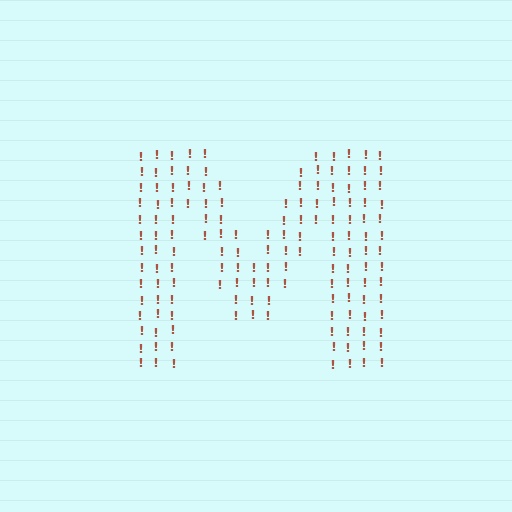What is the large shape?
The large shape is the letter M.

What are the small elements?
The small elements are exclamation marks.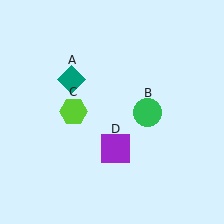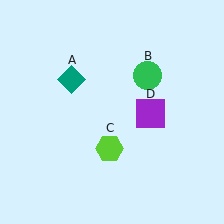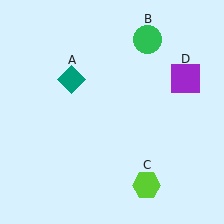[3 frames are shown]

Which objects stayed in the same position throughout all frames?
Teal diamond (object A) remained stationary.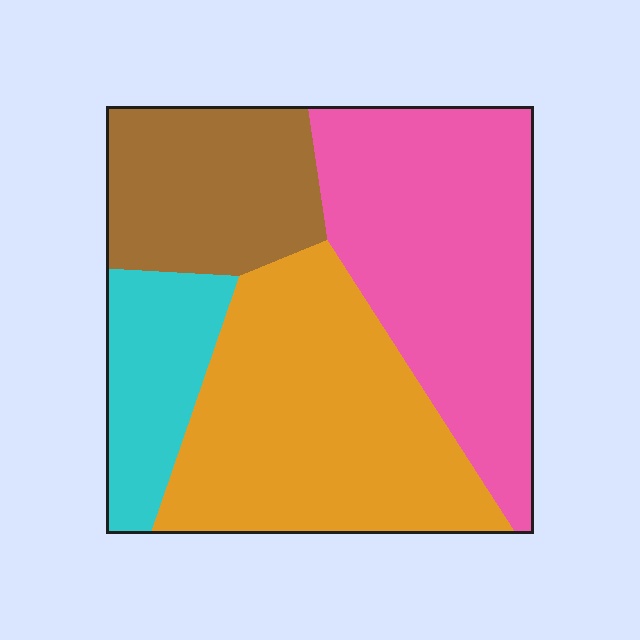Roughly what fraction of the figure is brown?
Brown takes up about one fifth (1/5) of the figure.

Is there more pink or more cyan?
Pink.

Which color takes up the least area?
Cyan, at roughly 15%.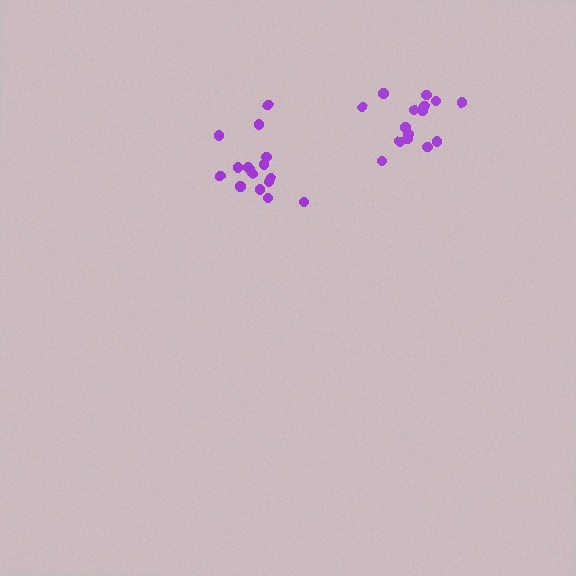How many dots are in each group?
Group 1: 16 dots, Group 2: 15 dots (31 total).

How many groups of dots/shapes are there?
There are 2 groups.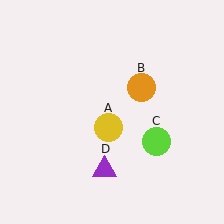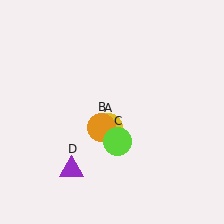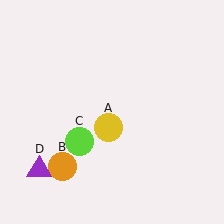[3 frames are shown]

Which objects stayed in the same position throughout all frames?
Yellow circle (object A) remained stationary.